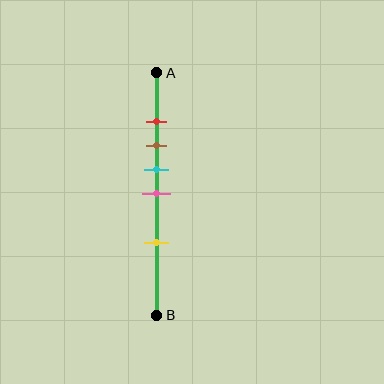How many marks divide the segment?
There are 5 marks dividing the segment.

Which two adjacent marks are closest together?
The red and brown marks are the closest adjacent pair.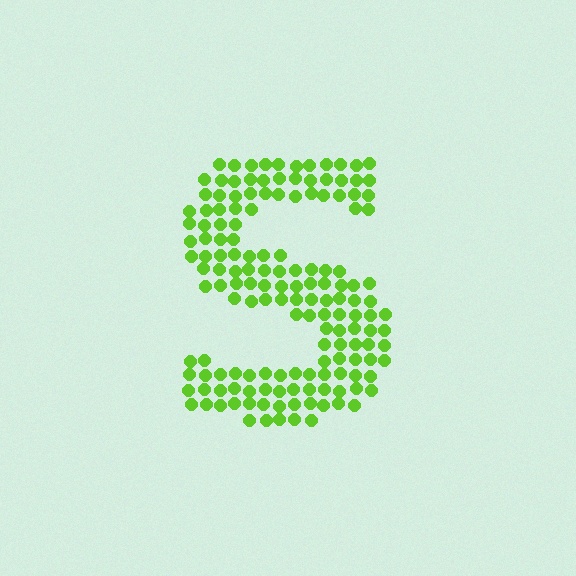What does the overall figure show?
The overall figure shows the letter S.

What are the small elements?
The small elements are circles.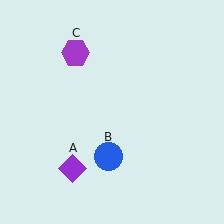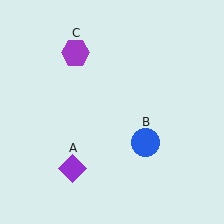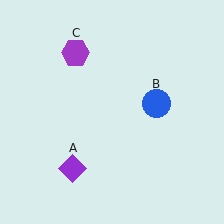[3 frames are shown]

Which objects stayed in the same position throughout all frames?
Purple diamond (object A) and purple hexagon (object C) remained stationary.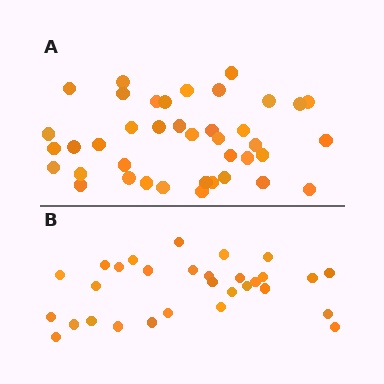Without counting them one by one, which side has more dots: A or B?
Region A (the top region) has more dots.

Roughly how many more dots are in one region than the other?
Region A has roughly 10 or so more dots than region B.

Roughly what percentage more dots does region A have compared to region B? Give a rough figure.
About 35% more.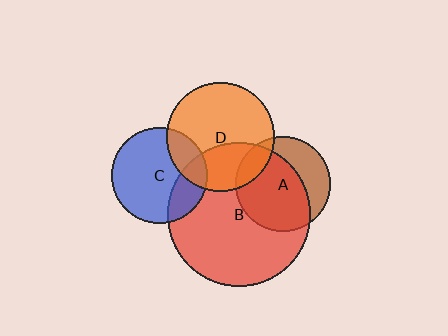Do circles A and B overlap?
Yes.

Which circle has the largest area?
Circle B (red).